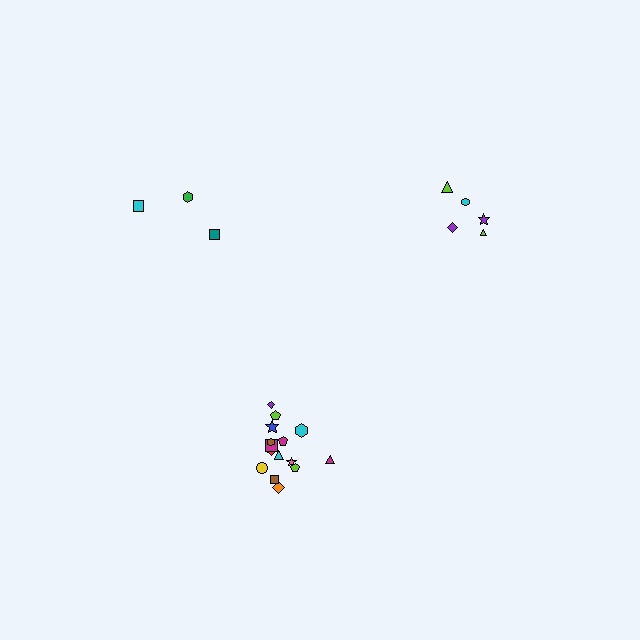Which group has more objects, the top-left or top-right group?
The top-right group.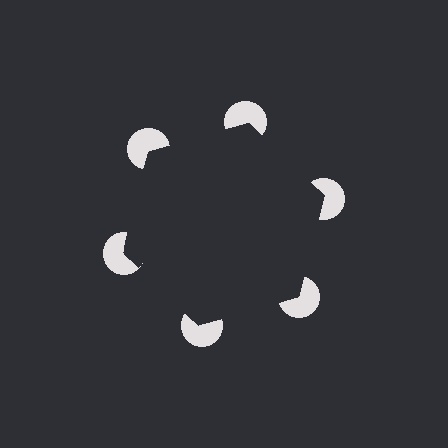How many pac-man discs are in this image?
There are 6 — one at each vertex of the illusory hexagon.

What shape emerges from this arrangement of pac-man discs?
An illusory hexagon — its edges are inferred from the aligned wedge cuts in the pac-man discs, not physically drawn.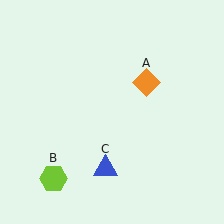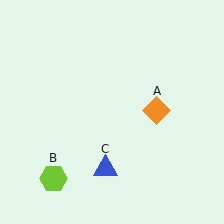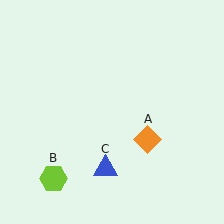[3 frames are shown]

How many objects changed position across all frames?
1 object changed position: orange diamond (object A).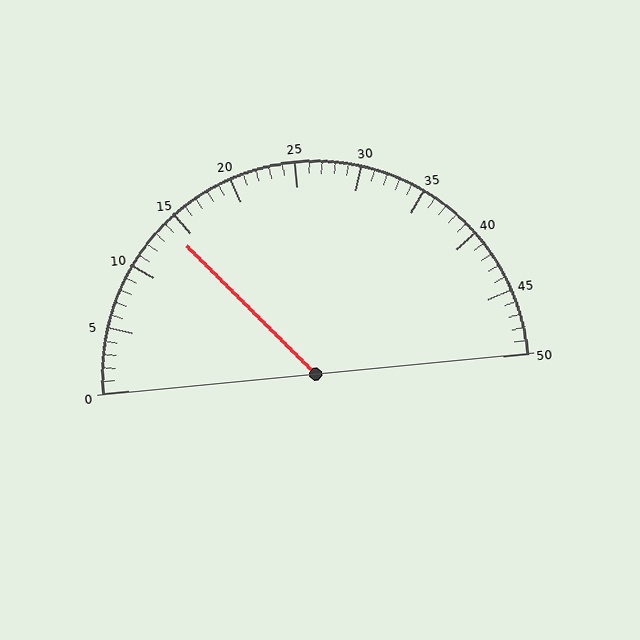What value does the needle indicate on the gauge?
The needle indicates approximately 14.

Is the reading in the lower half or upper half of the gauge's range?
The reading is in the lower half of the range (0 to 50).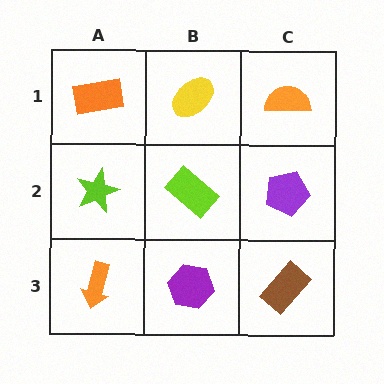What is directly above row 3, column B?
A lime rectangle.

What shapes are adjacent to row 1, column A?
A lime star (row 2, column A), a yellow ellipse (row 1, column B).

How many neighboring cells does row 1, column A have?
2.